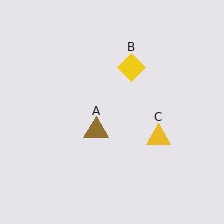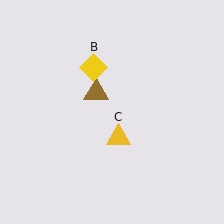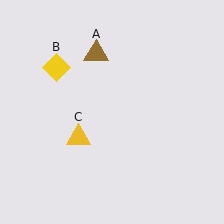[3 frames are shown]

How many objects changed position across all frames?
3 objects changed position: brown triangle (object A), yellow diamond (object B), yellow triangle (object C).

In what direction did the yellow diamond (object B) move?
The yellow diamond (object B) moved left.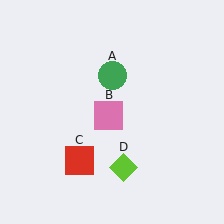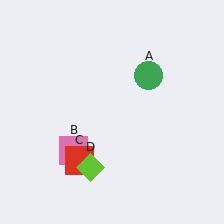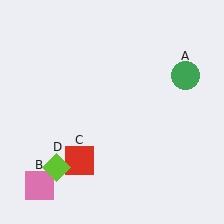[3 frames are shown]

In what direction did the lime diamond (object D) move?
The lime diamond (object D) moved left.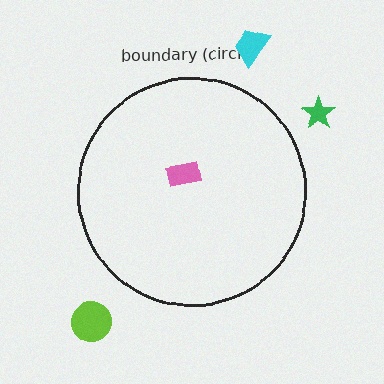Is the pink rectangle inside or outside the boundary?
Inside.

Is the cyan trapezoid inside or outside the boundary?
Outside.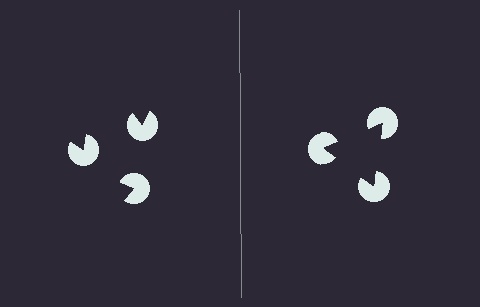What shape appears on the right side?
An illusory triangle.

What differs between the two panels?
The pac-man discs are positioned identically on both sides; only the wedge orientations differ. On the right they align to a triangle; on the left they are misaligned.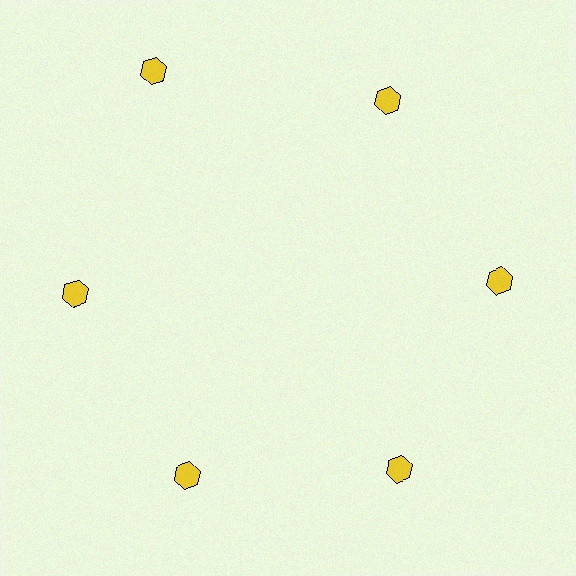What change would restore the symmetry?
The symmetry would be restored by moving it inward, back onto the ring so that all 6 hexagons sit at equal angles and equal distance from the center.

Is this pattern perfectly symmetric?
No. The 6 yellow hexagons are arranged in a ring, but one element near the 11 o'clock position is pushed outward from the center, breaking the 6-fold rotational symmetry.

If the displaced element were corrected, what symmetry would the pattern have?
It would have 6-fold rotational symmetry — the pattern would map onto itself every 60 degrees.